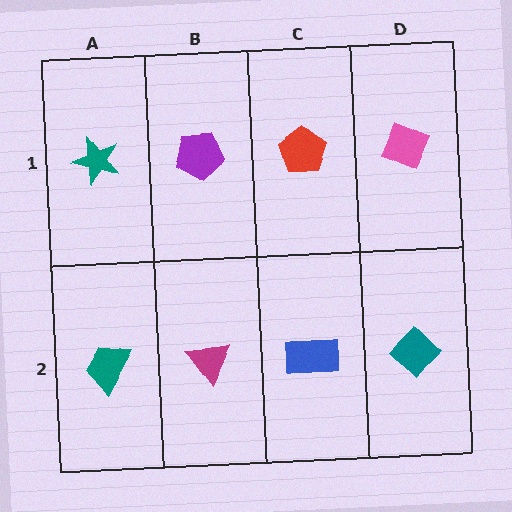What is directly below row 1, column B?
A magenta triangle.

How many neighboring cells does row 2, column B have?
3.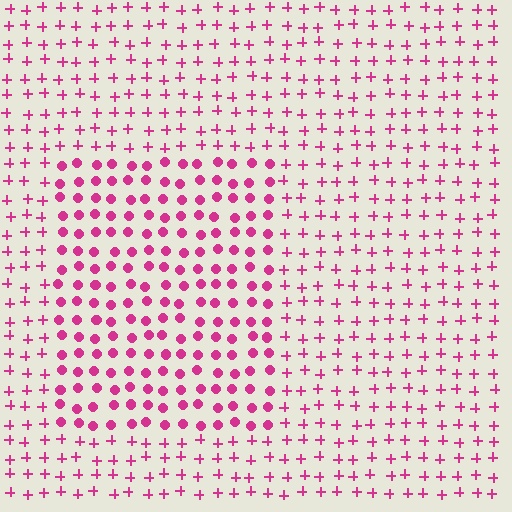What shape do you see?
I see a rectangle.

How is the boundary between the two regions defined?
The boundary is defined by a change in element shape: circles inside vs. plus signs outside. All elements share the same color and spacing.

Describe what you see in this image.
The image is filled with small magenta elements arranged in a uniform grid. A rectangle-shaped region contains circles, while the surrounding area contains plus signs. The boundary is defined purely by the change in element shape.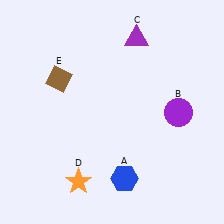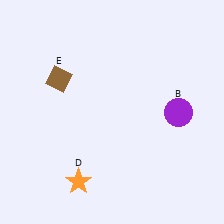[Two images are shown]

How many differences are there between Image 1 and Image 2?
There are 2 differences between the two images.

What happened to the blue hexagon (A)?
The blue hexagon (A) was removed in Image 2. It was in the bottom-right area of Image 1.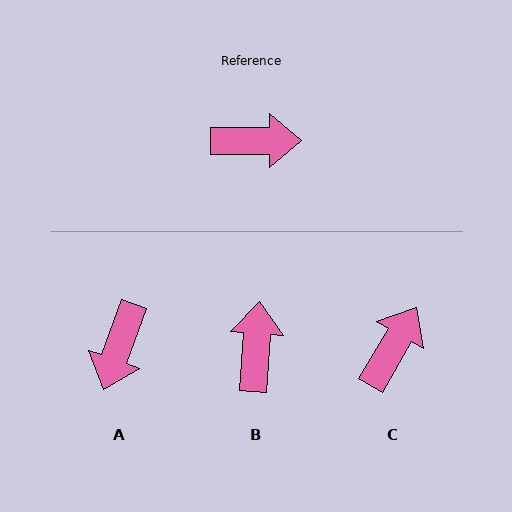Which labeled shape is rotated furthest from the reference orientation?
A, about 110 degrees away.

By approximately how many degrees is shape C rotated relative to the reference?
Approximately 60 degrees counter-clockwise.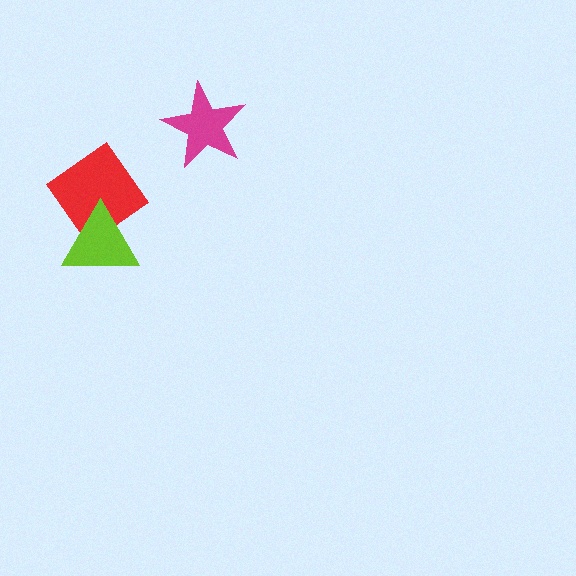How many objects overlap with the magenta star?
0 objects overlap with the magenta star.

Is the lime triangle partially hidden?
No, no other shape covers it.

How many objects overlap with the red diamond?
1 object overlaps with the red diamond.